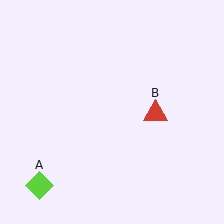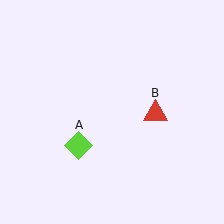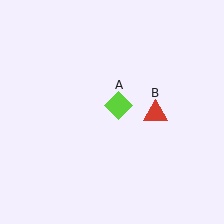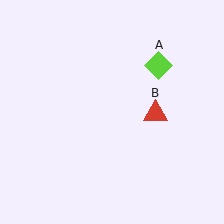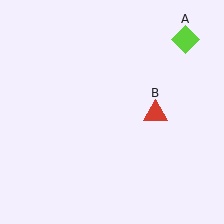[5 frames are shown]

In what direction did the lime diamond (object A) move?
The lime diamond (object A) moved up and to the right.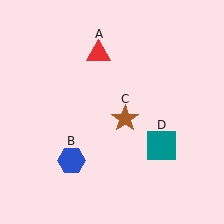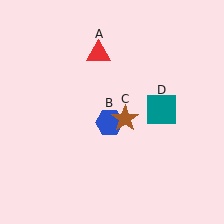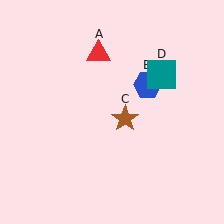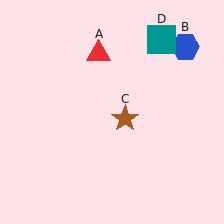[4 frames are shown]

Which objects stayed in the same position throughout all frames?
Red triangle (object A) and brown star (object C) remained stationary.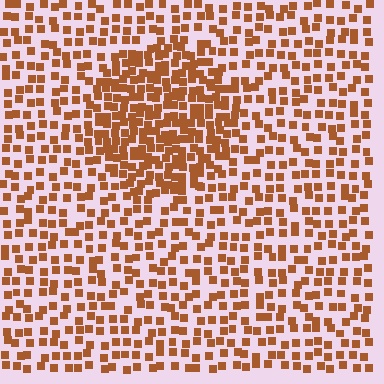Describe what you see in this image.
The image contains small brown elements arranged at two different densities. A circle-shaped region is visible where the elements are more densely packed than the surrounding area.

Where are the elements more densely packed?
The elements are more densely packed inside the circle boundary.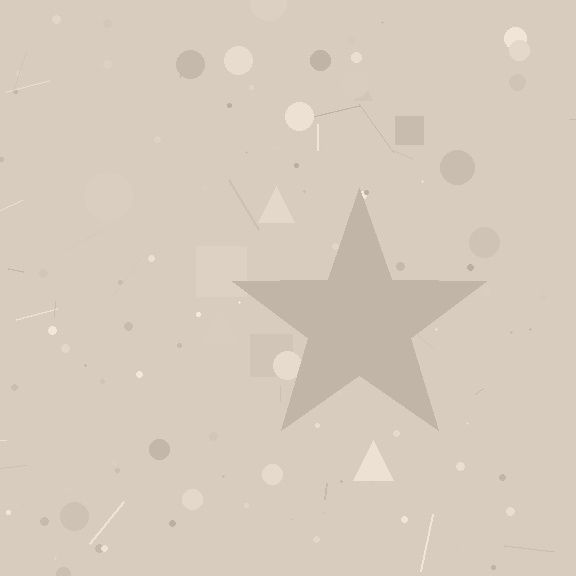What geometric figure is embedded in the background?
A star is embedded in the background.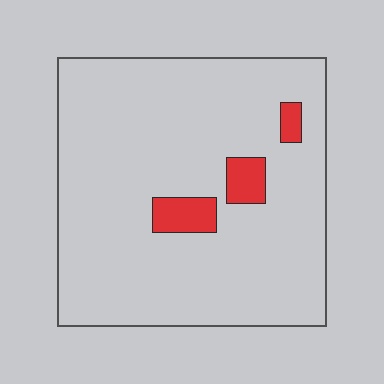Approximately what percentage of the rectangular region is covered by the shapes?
Approximately 5%.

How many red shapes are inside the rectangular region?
3.